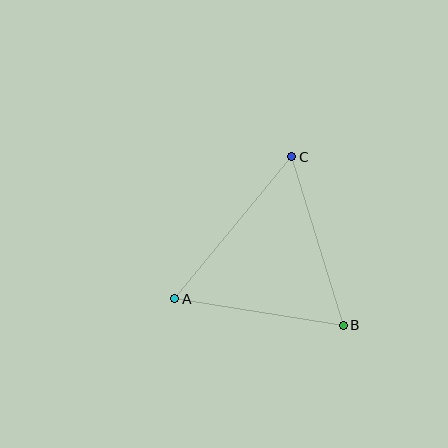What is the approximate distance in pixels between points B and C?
The distance between B and C is approximately 176 pixels.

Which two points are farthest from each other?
Points A and C are farthest from each other.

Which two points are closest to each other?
Points A and B are closest to each other.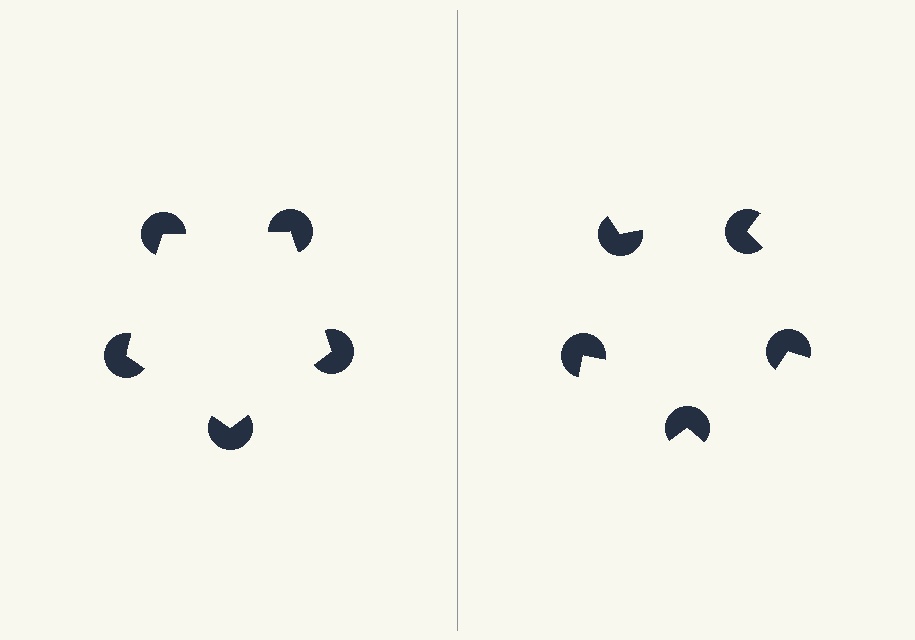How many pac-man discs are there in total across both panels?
10 — 5 on each side.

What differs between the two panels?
The pac-man discs are positioned identically on both sides; only the wedge orientations differ. On the left they align to a pentagon; on the right they are misaligned.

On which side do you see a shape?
An illusory pentagon appears on the left side. On the right side the wedge cuts are rotated, so no coherent shape forms.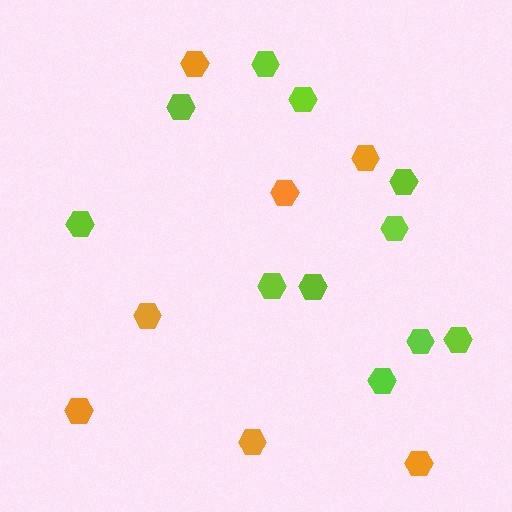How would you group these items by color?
There are 2 groups: one group of orange hexagons (7) and one group of lime hexagons (11).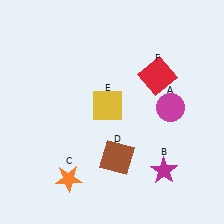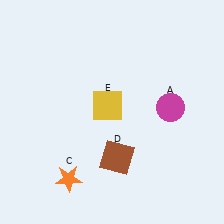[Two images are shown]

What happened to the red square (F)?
The red square (F) was removed in Image 2. It was in the top-right area of Image 1.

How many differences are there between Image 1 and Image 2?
There are 2 differences between the two images.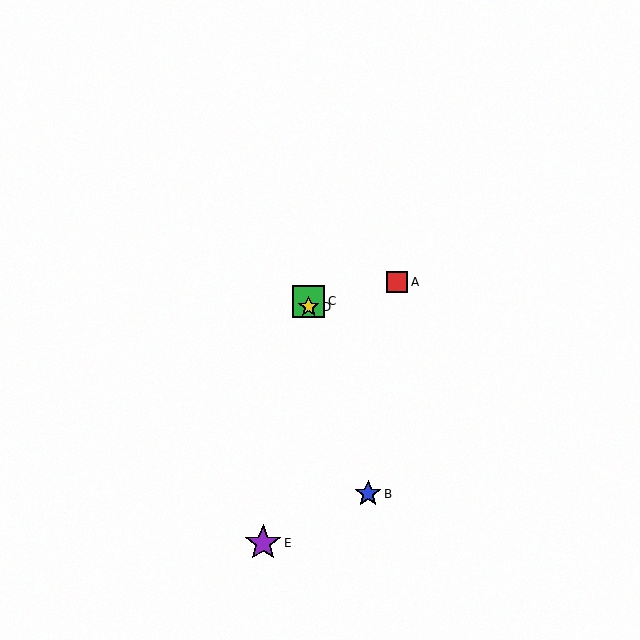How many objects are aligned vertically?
2 objects (C, D) are aligned vertically.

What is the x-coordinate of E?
Object E is at x≈263.